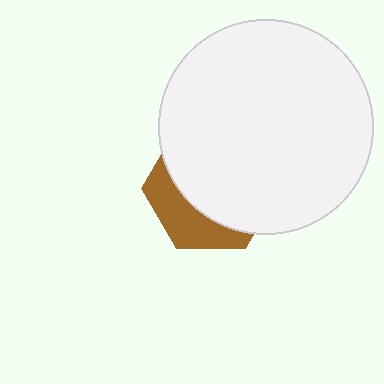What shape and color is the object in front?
The object in front is a white circle.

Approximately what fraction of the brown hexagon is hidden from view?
Roughly 69% of the brown hexagon is hidden behind the white circle.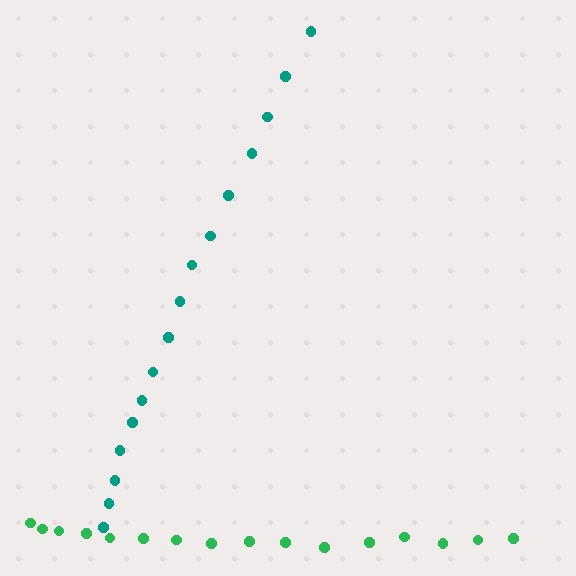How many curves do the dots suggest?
There are 2 distinct paths.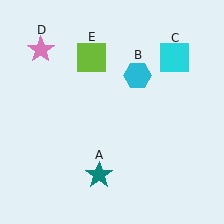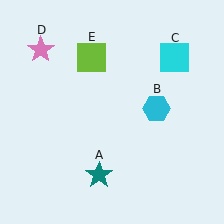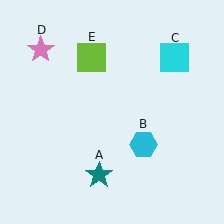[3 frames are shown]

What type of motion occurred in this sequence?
The cyan hexagon (object B) rotated clockwise around the center of the scene.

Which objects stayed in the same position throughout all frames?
Teal star (object A) and cyan square (object C) and pink star (object D) and lime square (object E) remained stationary.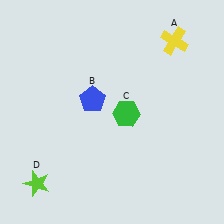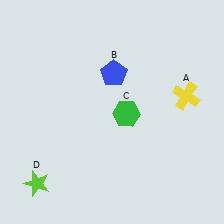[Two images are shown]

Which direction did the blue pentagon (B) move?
The blue pentagon (B) moved up.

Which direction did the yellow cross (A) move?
The yellow cross (A) moved down.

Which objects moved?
The objects that moved are: the yellow cross (A), the blue pentagon (B).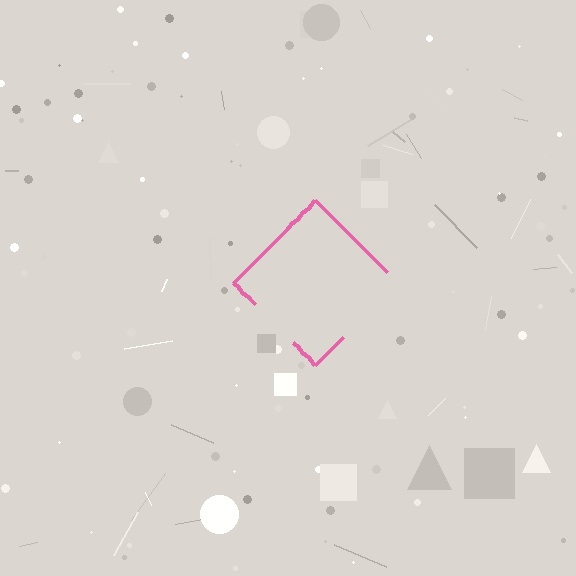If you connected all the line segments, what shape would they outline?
They would outline a diamond.